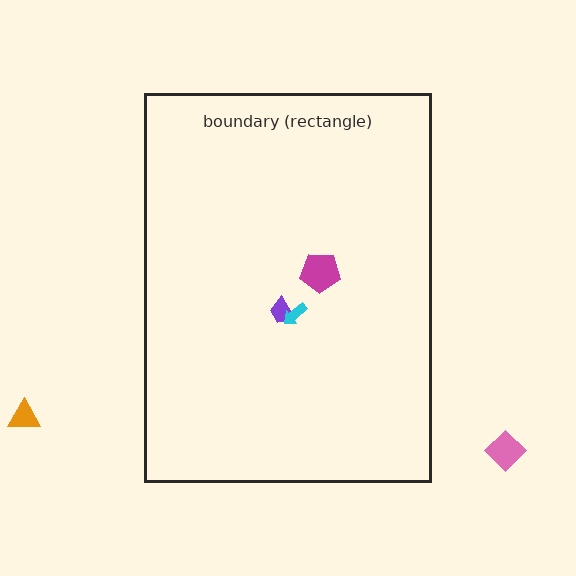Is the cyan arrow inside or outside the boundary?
Inside.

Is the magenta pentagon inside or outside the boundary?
Inside.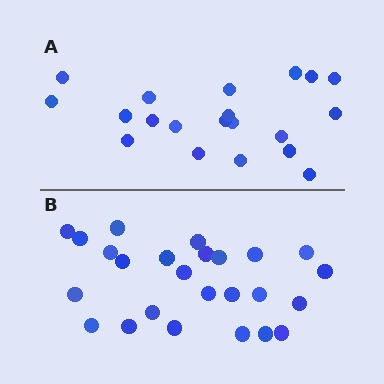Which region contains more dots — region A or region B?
Region B (the bottom region) has more dots.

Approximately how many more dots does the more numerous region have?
Region B has about 5 more dots than region A.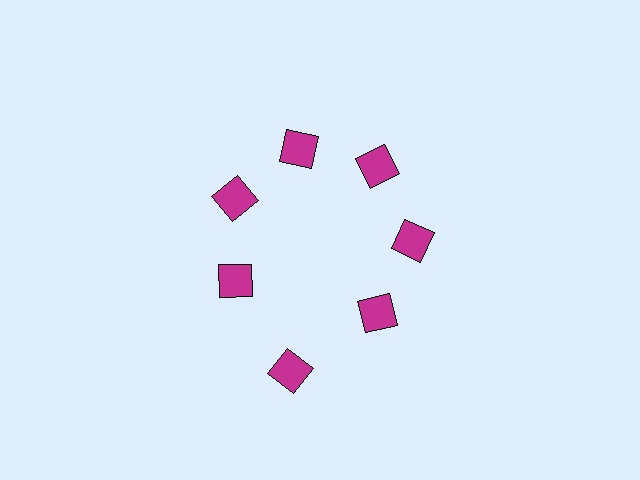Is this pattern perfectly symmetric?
No. The 7 magenta diamonds are arranged in a ring, but one element near the 6 o'clock position is pushed outward from the center, breaking the 7-fold rotational symmetry.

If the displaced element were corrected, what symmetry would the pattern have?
It would have 7-fold rotational symmetry — the pattern would map onto itself every 51 degrees.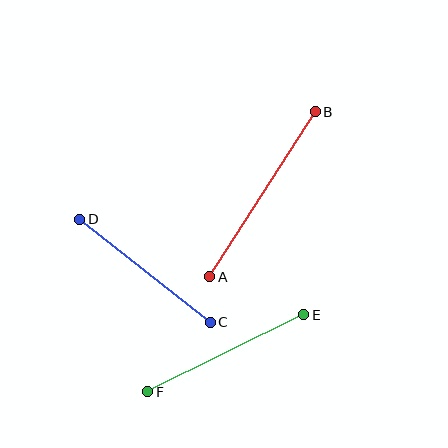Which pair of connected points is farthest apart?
Points A and B are farthest apart.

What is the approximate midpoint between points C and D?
The midpoint is at approximately (145, 271) pixels.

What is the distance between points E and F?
The distance is approximately 174 pixels.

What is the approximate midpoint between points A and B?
The midpoint is at approximately (263, 194) pixels.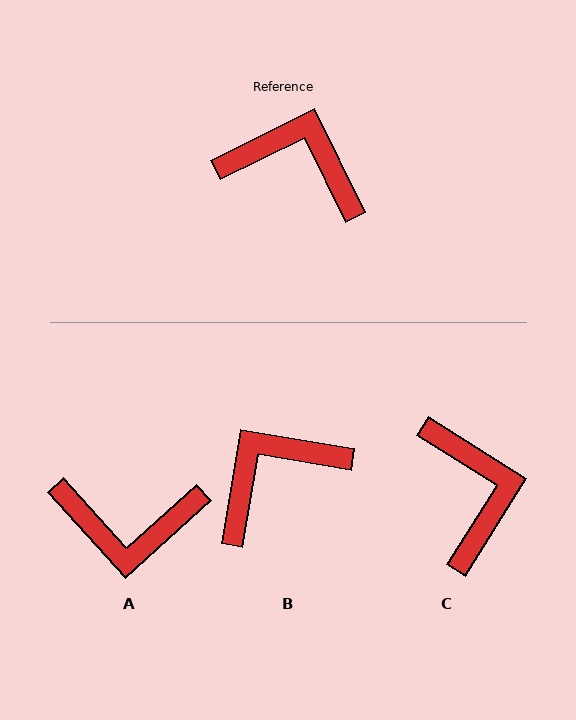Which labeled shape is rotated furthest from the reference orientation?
A, about 164 degrees away.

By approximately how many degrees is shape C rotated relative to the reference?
Approximately 58 degrees clockwise.